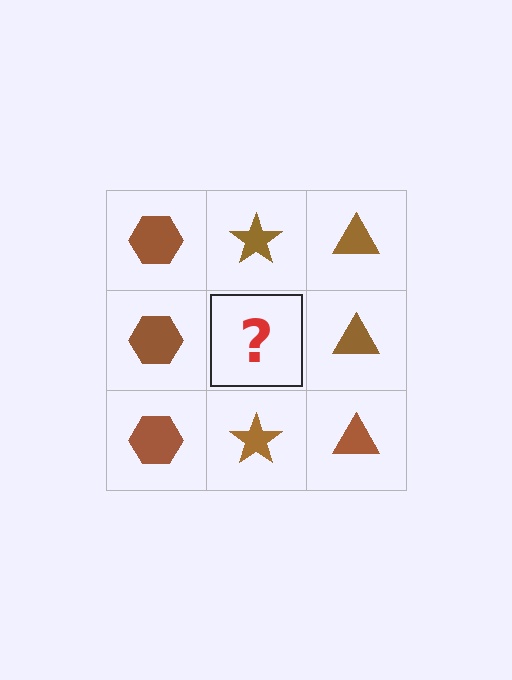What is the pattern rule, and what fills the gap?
The rule is that each column has a consistent shape. The gap should be filled with a brown star.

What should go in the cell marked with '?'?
The missing cell should contain a brown star.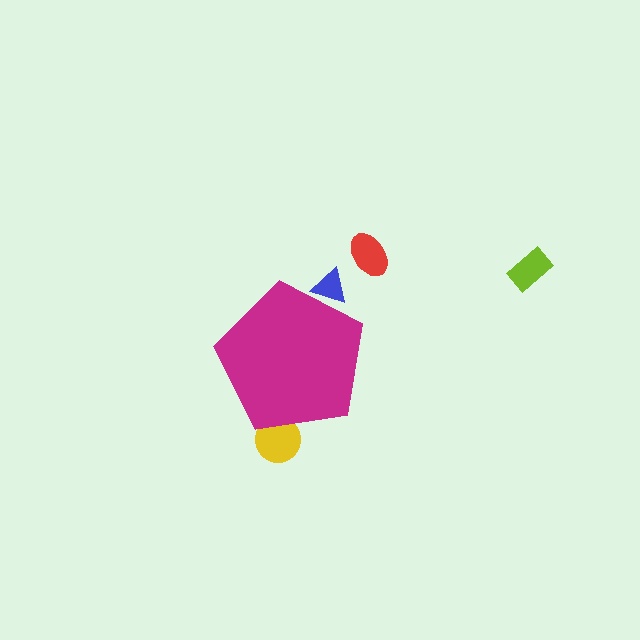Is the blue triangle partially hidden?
Yes, the blue triangle is partially hidden behind the magenta pentagon.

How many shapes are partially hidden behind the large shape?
2 shapes are partially hidden.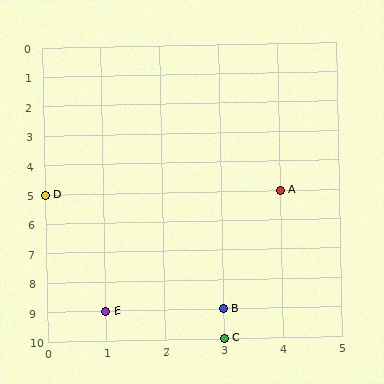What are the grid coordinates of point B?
Point B is at grid coordinates (3, 9).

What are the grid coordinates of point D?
Point D is at grid coordinates (0, 5).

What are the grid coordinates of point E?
Point E is at grid coordinates (1, 9).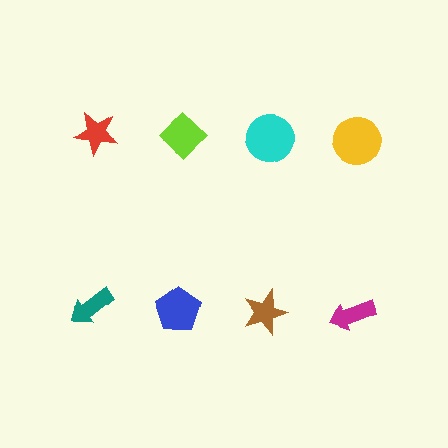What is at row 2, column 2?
A blue pentagon.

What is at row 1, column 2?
A lime diamond.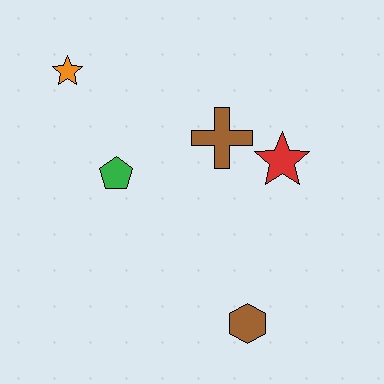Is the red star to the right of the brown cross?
Yes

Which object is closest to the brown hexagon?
The red star is closest to the brown hexagon.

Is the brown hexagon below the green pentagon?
Yes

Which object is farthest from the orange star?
The brown hexagon is farthest from the orange star.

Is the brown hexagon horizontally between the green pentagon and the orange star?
No